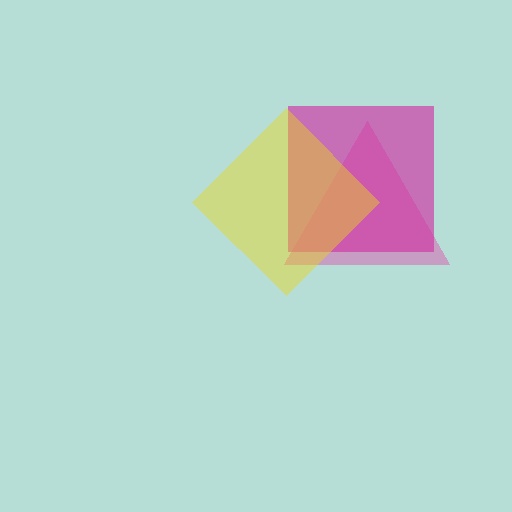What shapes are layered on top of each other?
The layered shapes are: a pink triangle, a magenta square, a yellow diamond.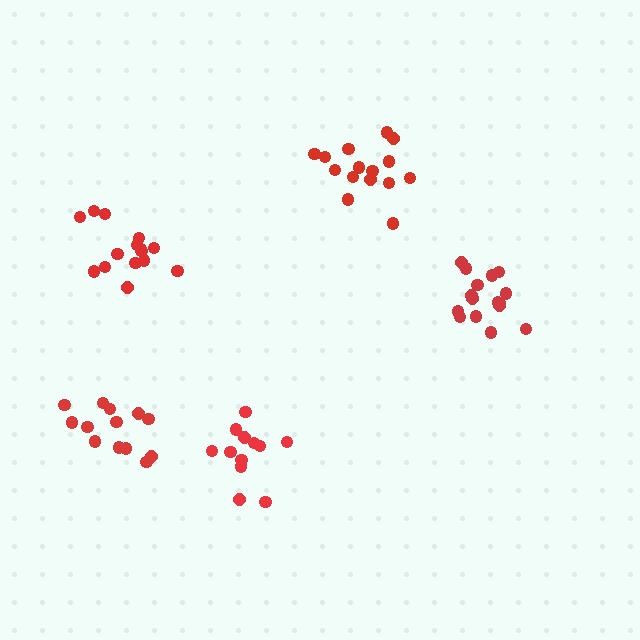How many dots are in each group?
Group 1: 13 dots, Group 2: 16 dots, Group 3: 15 dots, Group 4: 12 dots, Group 5: 15 dots (71 total).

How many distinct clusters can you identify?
There are 5 distinct clusters.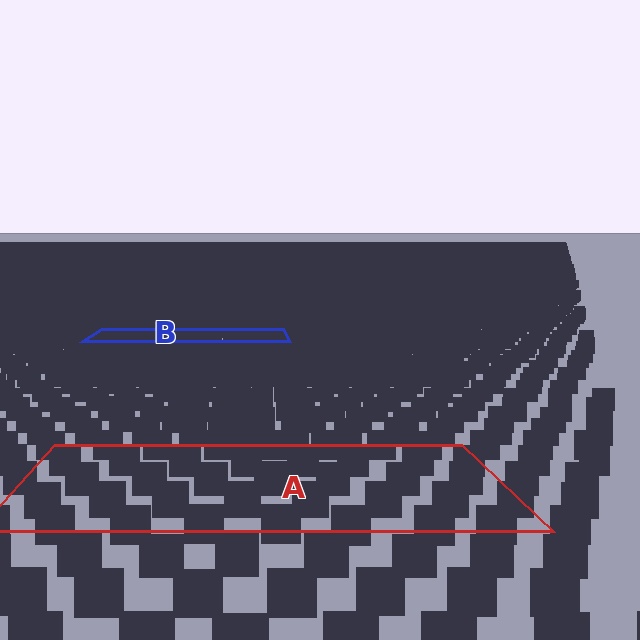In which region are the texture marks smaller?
The texture marks are smaller in region B, because it is farther away.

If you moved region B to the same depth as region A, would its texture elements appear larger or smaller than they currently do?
They would appear larger. At a closer depth, the same texture elements are projected at a bigger on-screen size.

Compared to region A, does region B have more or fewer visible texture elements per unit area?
Region B has more texture elements per unit area — they are packed more densely because it is farther away.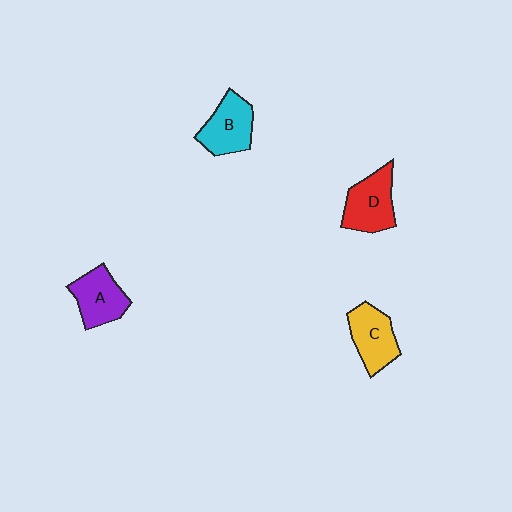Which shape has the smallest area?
Shape A (purple).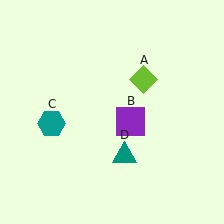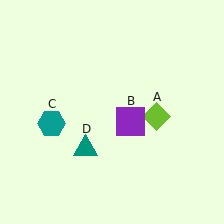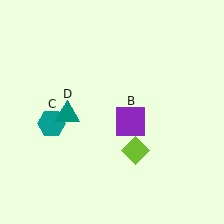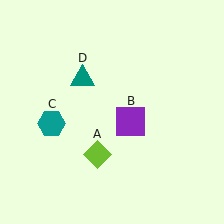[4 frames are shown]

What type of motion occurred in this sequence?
The lime diamond (object A), teal triangle (object D) rotated clockwise around the center of the scene.